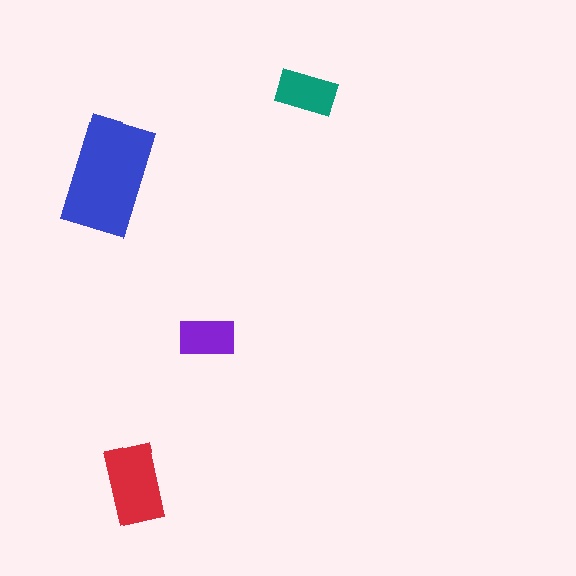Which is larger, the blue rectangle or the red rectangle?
The blue one.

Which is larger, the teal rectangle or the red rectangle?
The red one.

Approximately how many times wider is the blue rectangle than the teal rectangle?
About 2 times wider.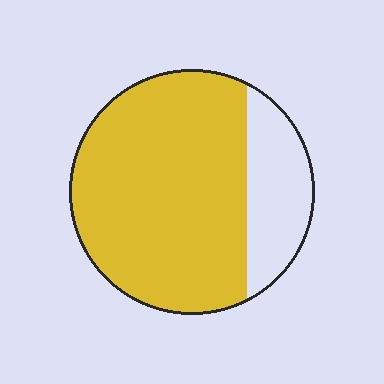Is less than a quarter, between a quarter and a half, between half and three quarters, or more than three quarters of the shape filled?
More than three quarters.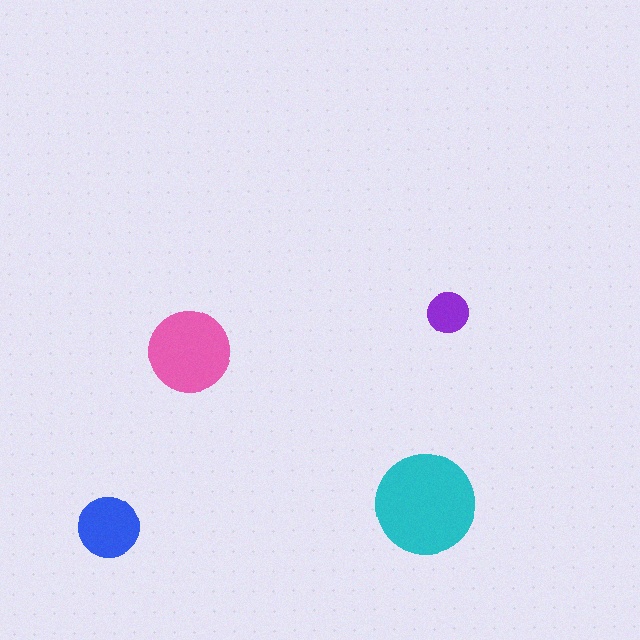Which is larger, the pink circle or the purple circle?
The pink one.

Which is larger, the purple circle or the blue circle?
The blue one.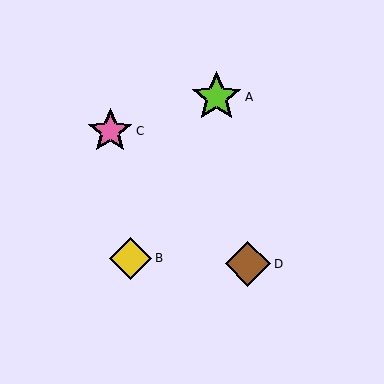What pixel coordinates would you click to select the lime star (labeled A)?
Click at (217, 97) to select the lime star A.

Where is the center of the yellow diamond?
The center of the yellow diamond is at (131, 258).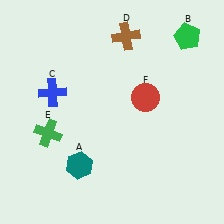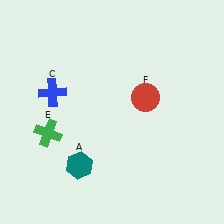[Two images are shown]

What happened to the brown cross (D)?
The brown cross (D) was removed in Image 2. It was in the top-right area of Image 1.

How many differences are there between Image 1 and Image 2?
There are 2 differences between the two images.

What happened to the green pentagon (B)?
The green pentagon (B) was removed in Image 2. It was in the top-right area of Image 1.